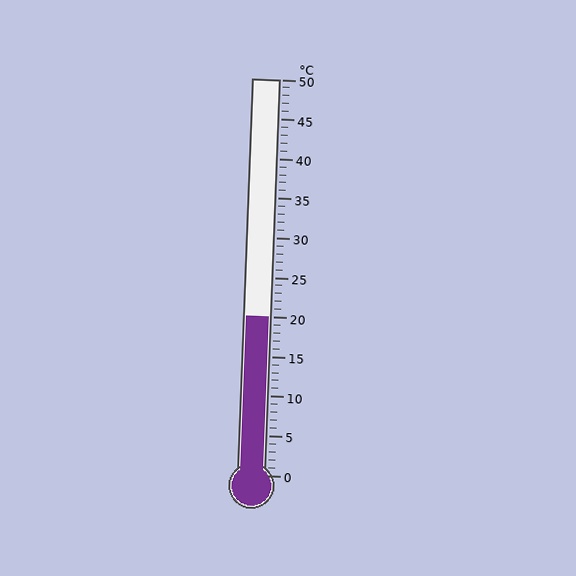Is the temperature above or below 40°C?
The temperature is below 40°C.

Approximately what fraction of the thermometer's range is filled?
The thermometer is filled to approximately 40% of its range.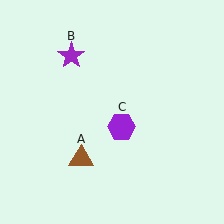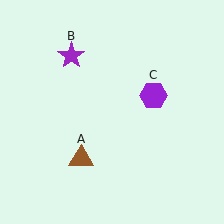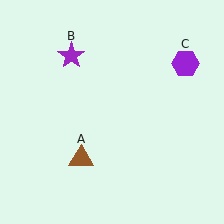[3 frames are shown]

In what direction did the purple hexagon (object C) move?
The purple hexagon (object C) moved up and to the right.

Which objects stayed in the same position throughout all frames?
Brown triangle (object A) and purple star (object B) remained stationary.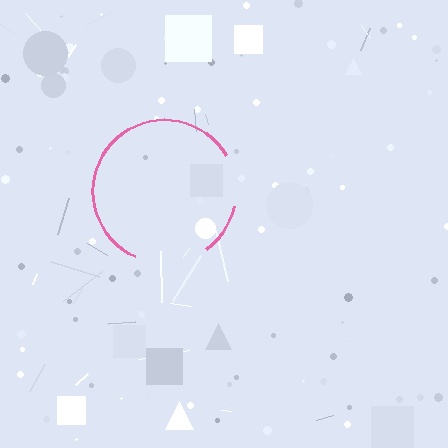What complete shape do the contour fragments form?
The contour fragments form a circle.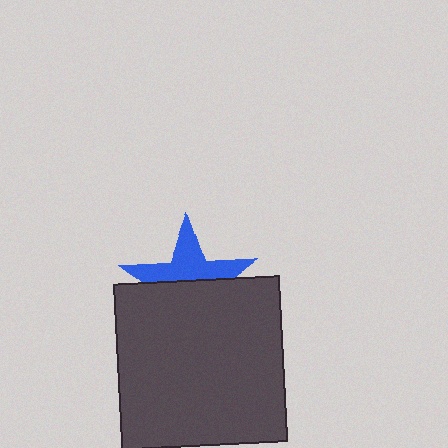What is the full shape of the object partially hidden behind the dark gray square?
The partially hidden object is a blue star.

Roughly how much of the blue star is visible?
About half of it is visible (roughly 47%).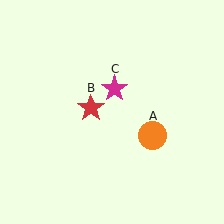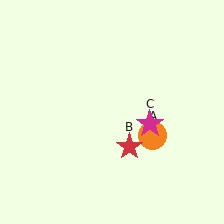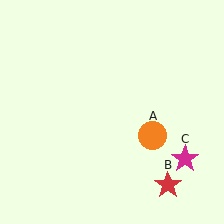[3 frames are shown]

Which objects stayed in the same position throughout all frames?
Orange circle (object A) remained stationary.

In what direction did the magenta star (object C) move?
The magenta star (object C) moved down and to the right.